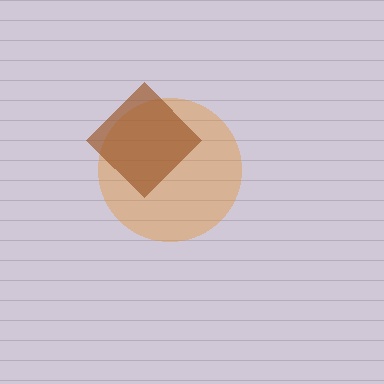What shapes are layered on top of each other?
The layered shapes are: an orange circle, a brown diamond.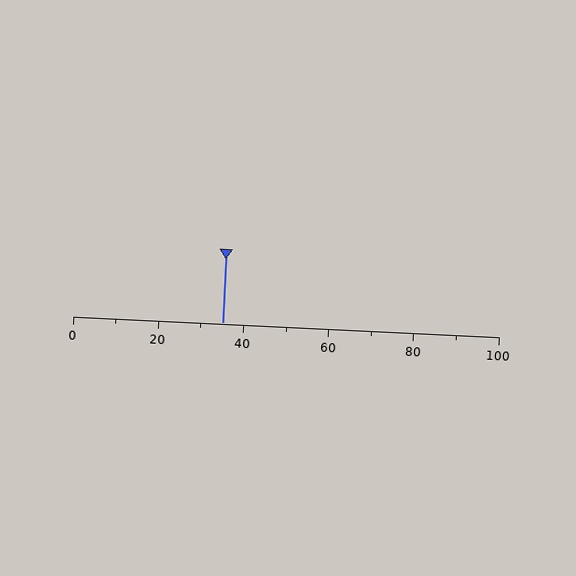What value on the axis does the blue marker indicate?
The marker indicates approximately 35.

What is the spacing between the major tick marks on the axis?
The major ticks are spaced 20 apart.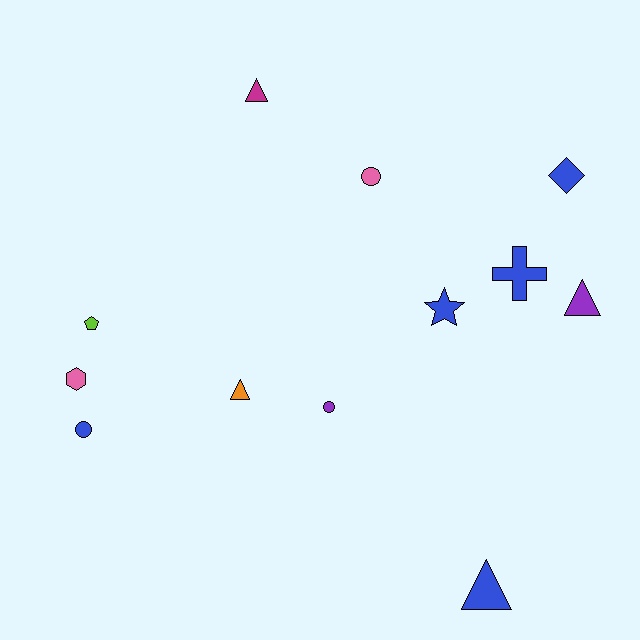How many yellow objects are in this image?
There are no yellow objects.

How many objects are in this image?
There are 12 objects.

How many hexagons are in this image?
There is 1 hexagon.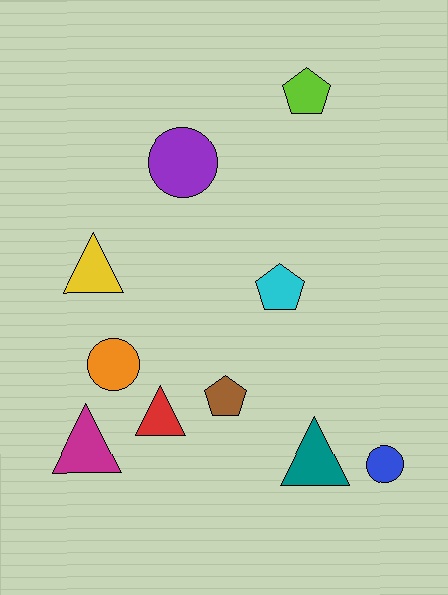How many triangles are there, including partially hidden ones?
There are 4 triangles.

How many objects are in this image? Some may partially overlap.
There are 10 objects.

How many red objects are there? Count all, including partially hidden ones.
There is 1 red object.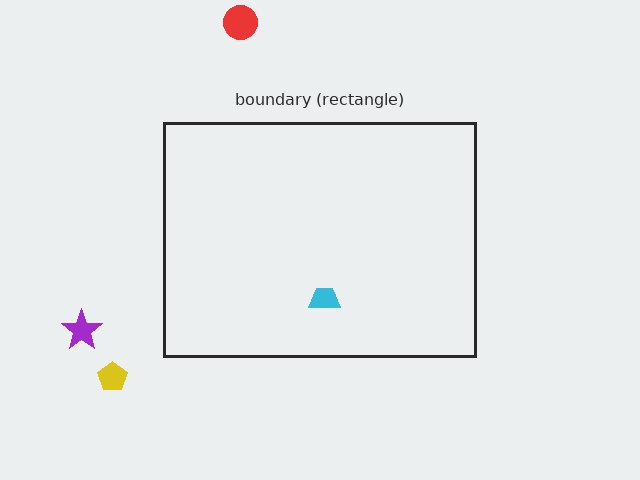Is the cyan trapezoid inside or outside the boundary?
Inside.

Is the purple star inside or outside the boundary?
Outside.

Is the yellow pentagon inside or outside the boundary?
Outside.